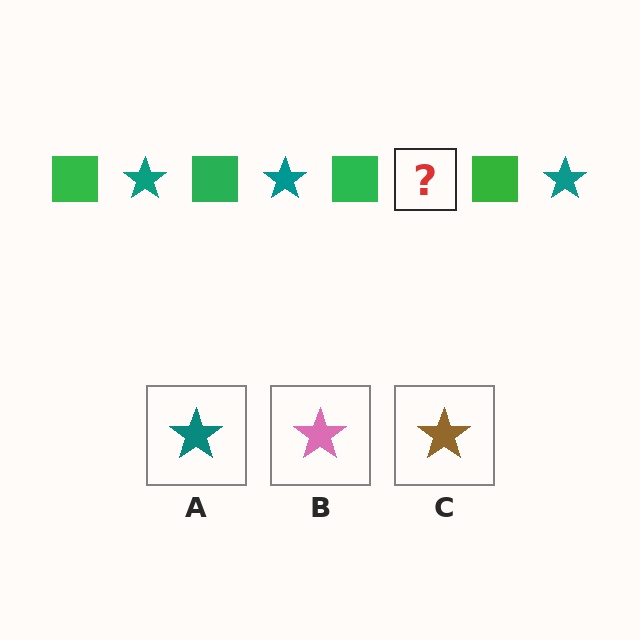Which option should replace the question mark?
Option A.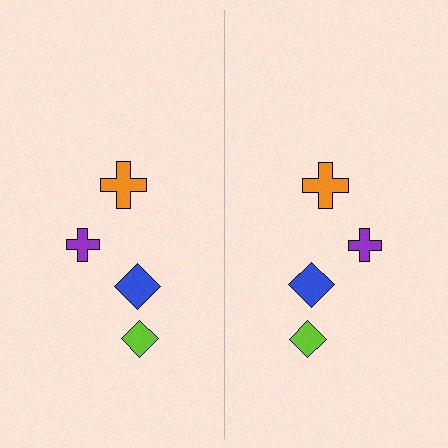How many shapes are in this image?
There are 8 shapes in this image.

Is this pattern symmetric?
Yes, this pattern has bilateral (reflection) symmetry.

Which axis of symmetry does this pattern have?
The pattern has a vertical axis of symmetry running through the center of the image.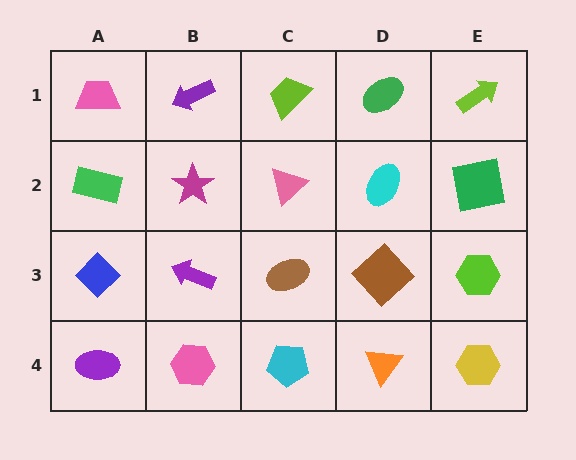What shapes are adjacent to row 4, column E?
A lime hexagon (row 3, column E), an orange triangle (row 4, column D).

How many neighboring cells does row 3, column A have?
3.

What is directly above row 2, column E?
A lime arrow.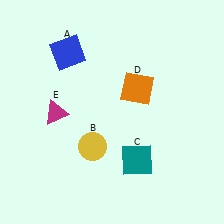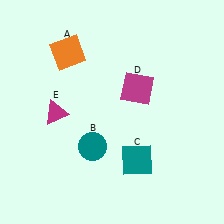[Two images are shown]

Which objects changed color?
A changed from blue to orange. B changed from yellow to teal. D changed from orange to magenta.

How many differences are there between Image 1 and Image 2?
There are 3 differences between the two images.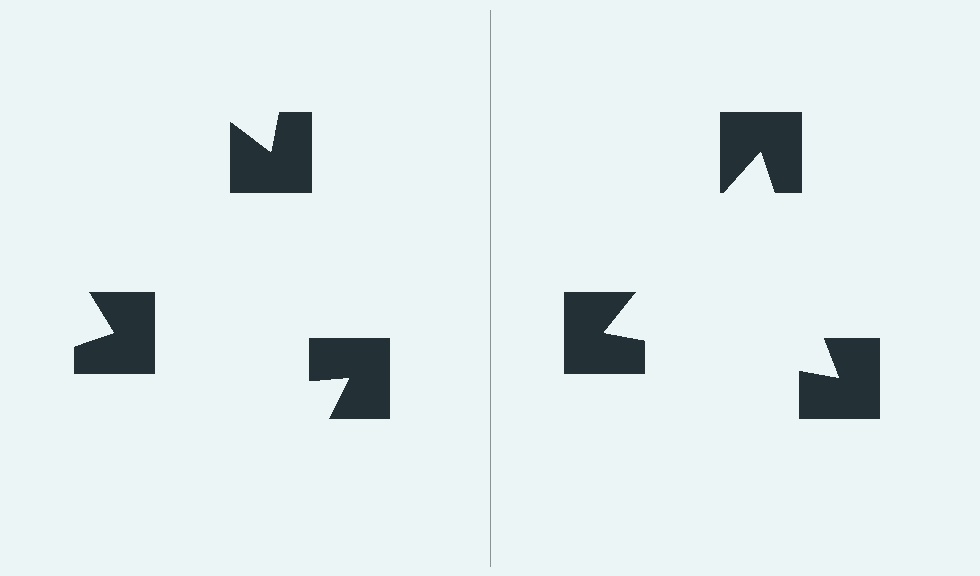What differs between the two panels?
The notched squares are positioned identically on both sides; only the wedge orientations differ. On the right they align to a triangle; on the left they are misaligned.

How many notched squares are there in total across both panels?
6 — 3 on each side.